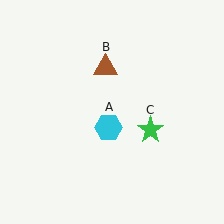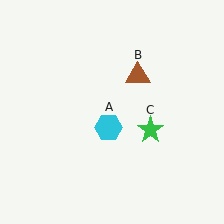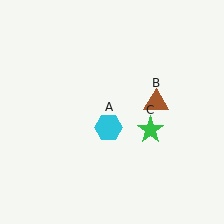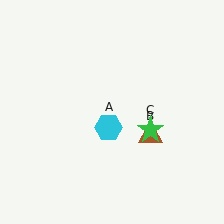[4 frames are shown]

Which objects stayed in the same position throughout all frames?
Cyan hexagon (object A) and green star (object C) remained stationary.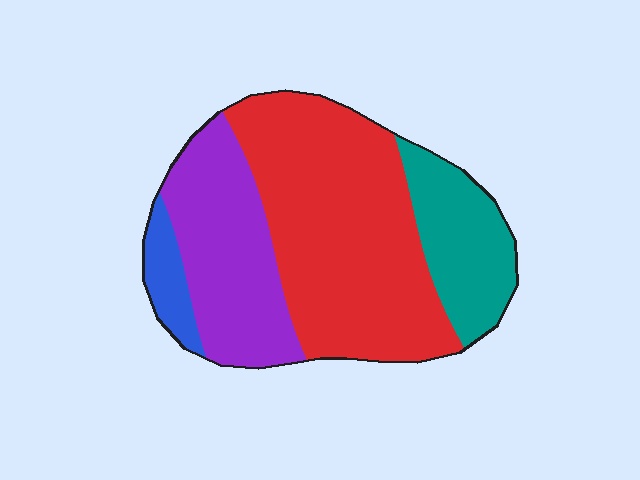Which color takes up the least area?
Blue, at roughly 5%.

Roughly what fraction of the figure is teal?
Teal covers 18% of the figure.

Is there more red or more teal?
Red.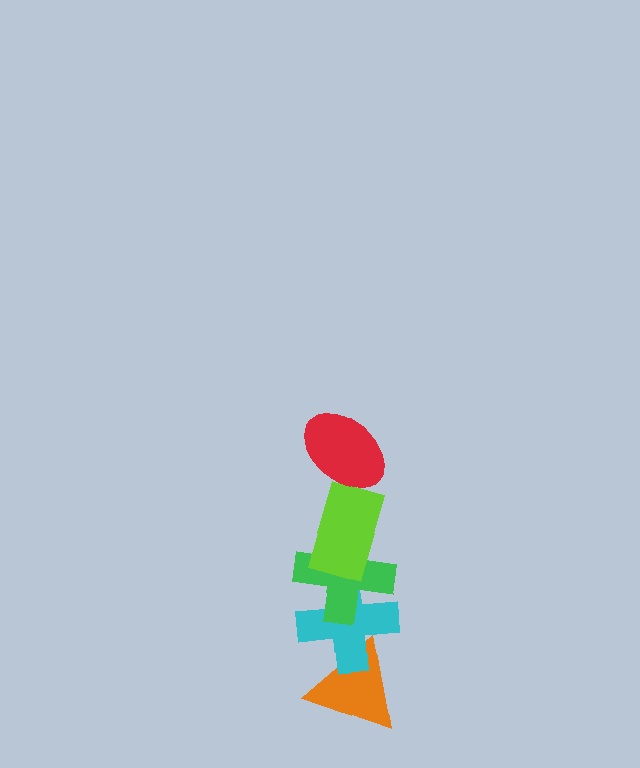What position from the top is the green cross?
The green cross is 3rd from the top.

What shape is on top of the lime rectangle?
The red ellipse is on top of the lime rectangle.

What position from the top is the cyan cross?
The cyan cross is 4th from the top.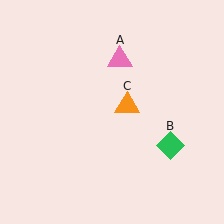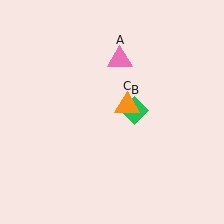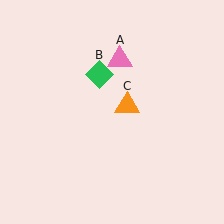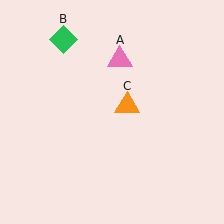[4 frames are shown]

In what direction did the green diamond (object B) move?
The green diamond (object B) moved up and to the left.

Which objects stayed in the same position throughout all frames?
Pink triangle (object A) and orange triangle (object C) remained stationary.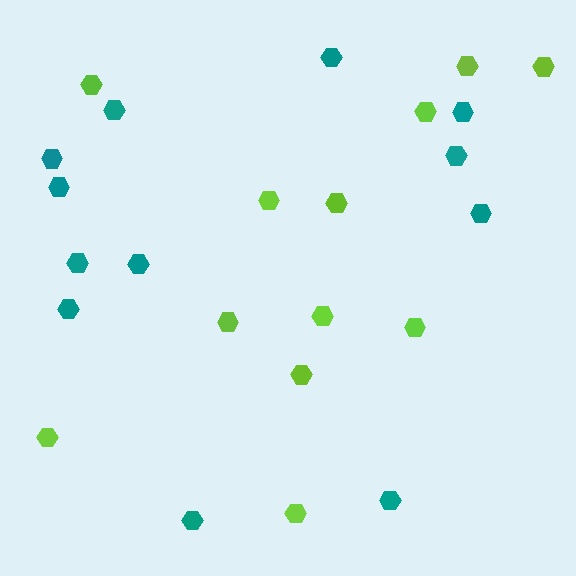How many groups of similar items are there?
There are 2 groups: one group of lime hexagons (12) and one group of teal hexagons (12).